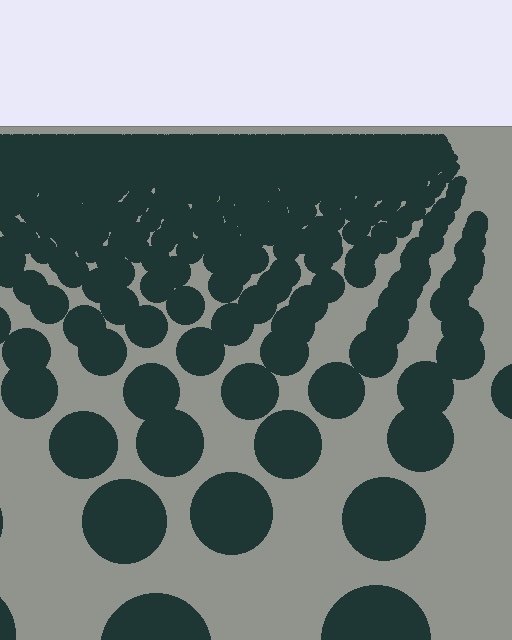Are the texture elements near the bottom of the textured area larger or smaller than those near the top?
Larger. Near the bottom, elements are closer to the viewer and appear at a bigger on-screen size.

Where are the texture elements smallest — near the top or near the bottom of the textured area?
Near the top.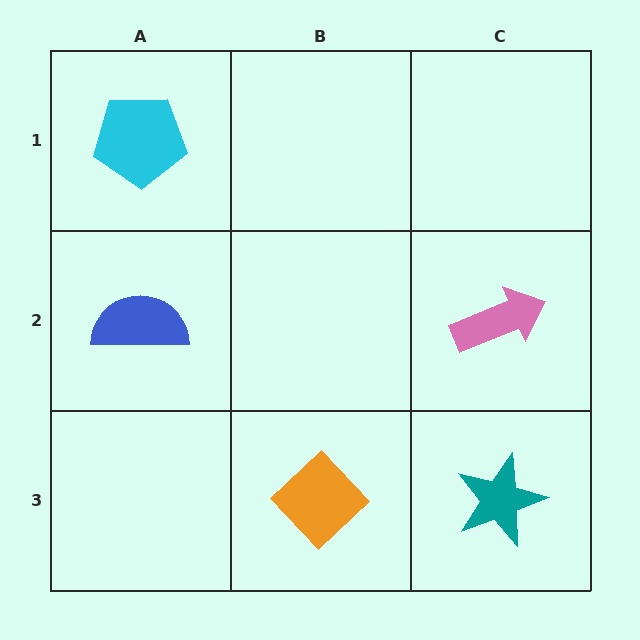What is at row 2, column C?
A pink arrow.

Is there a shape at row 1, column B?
No, that cell is empty.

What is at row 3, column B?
An orange diamond.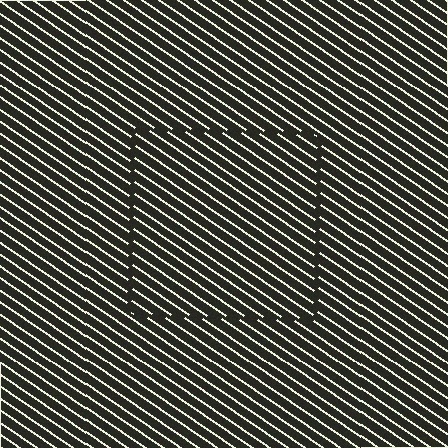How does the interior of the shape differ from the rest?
The interior of the shape contains the same grating, shifted by half a period — the contour is defined by the phase discontinuity where line-ends from the inner and outer gratings abut.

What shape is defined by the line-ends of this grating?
An illusory square. The interior of the shape contains the same grating, shifted by half a period — the contour is defined by the phase discontinuity where line-ends from the inner and outer gratings abut.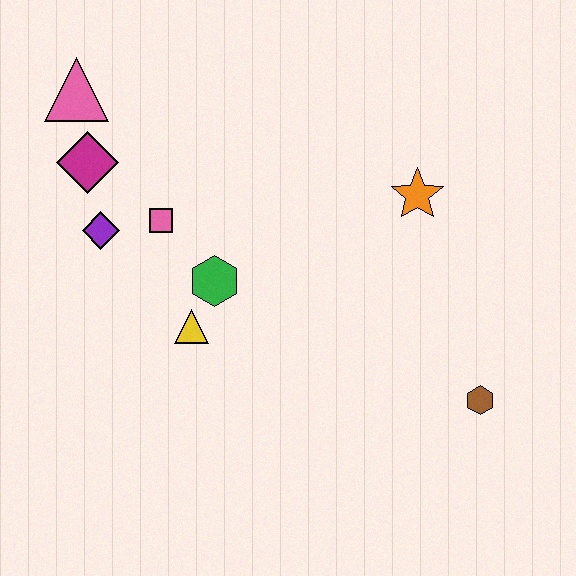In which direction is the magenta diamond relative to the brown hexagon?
The magenta diamond is to the left of the brown hexagon.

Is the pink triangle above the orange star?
Yes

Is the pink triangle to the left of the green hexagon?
Yes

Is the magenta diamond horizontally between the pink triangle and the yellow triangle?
Yes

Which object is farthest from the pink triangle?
The brown hexagon is farthest from the pink triangle.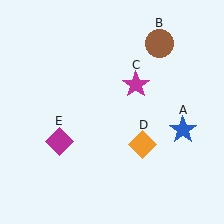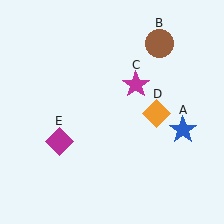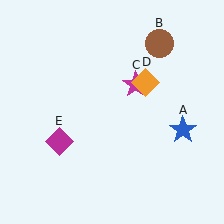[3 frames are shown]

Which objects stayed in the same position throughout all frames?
Blue star (object A) and brown circle (object B) and magenta star (object C) and magenta diamond (object E) remained stationary.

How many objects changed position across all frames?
1 object changed position: orange diamond (object D).